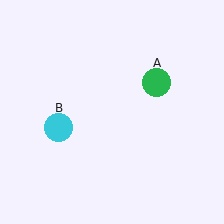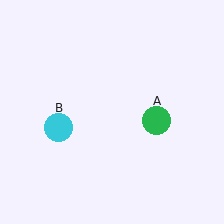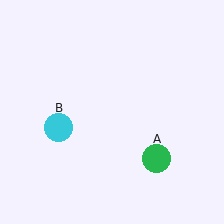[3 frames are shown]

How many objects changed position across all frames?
1 object changed position: green circle (object A).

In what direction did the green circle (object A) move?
The green circle (object A) moved down.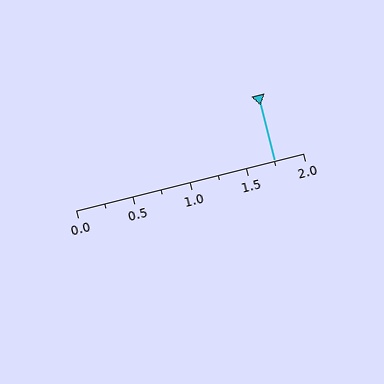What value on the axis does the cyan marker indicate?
The marker indicates approximately 1.75.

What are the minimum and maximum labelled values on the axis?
The axis runs from 0.0 to 2.0.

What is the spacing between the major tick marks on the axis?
The major ticks are spaced 0.5 apart.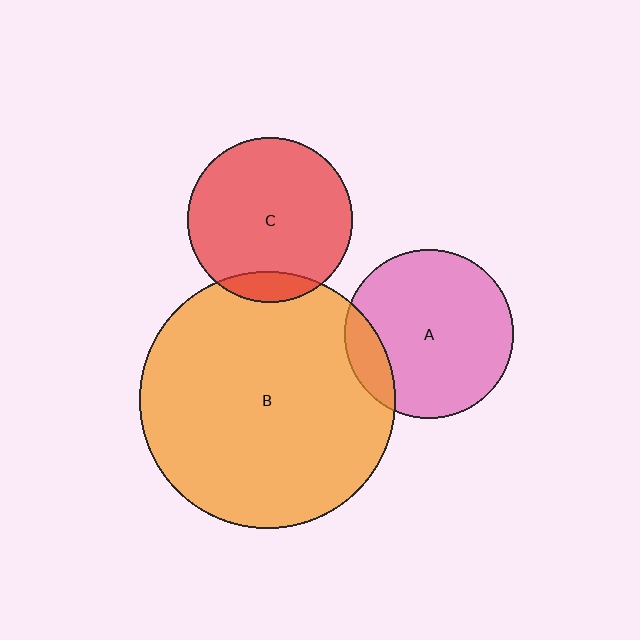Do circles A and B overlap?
Yes.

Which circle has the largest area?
Circle B (orange).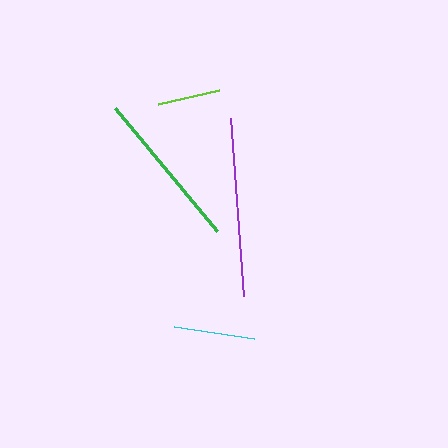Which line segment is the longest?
The purple line is the longest at approximately 178 pixels.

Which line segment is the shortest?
The lime line is the shortest at approximately 62 pixels.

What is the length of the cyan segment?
The cyan segment is approximately 81 pixels long.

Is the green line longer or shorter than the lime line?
The green line is longer than the lime line.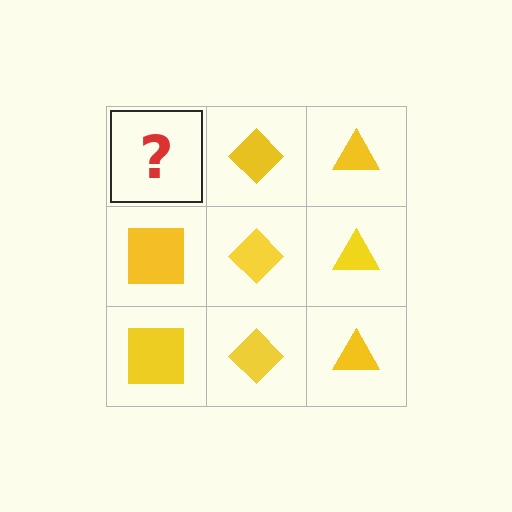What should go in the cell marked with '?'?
The missing cell should contain a yellow square.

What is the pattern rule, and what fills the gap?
The rule is that each column has a consistent shape. The gap should be filled with a yellow square.